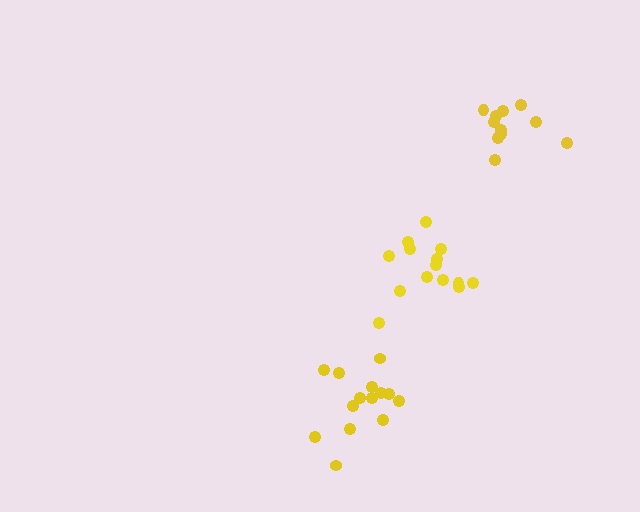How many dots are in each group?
Group 1: 14 dots, Group 2: 11 dots, Group 3: 14 dots (39 total).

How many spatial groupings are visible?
There are 3 spatial groupings.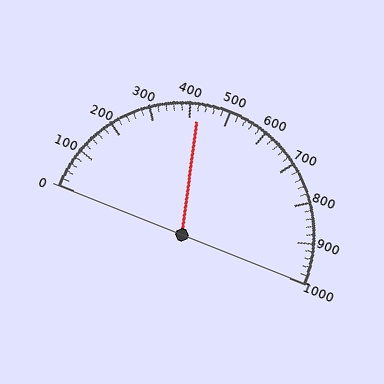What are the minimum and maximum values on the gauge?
The gauge ranges from 0 to 1000.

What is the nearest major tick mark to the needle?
The nearest major tick mark is 400.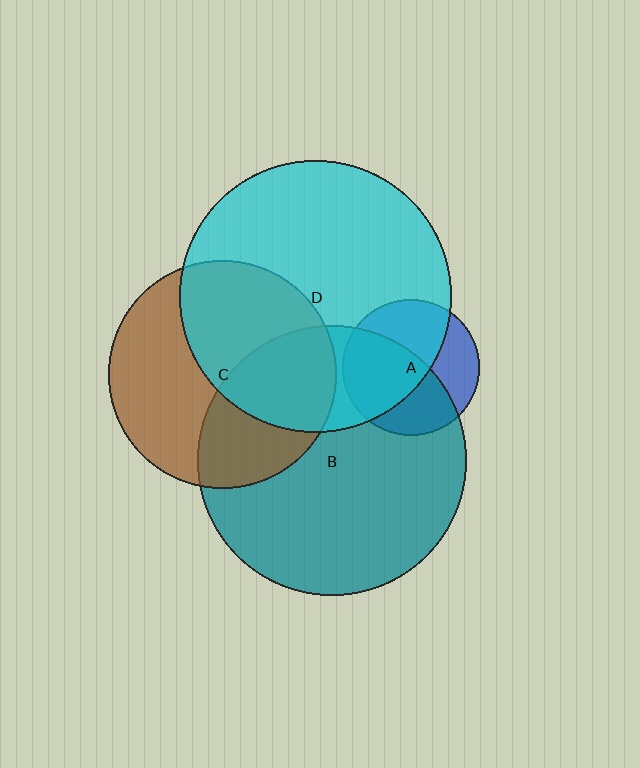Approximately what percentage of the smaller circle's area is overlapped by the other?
Approximately 30%.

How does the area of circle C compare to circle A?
Approximately 2.8 times.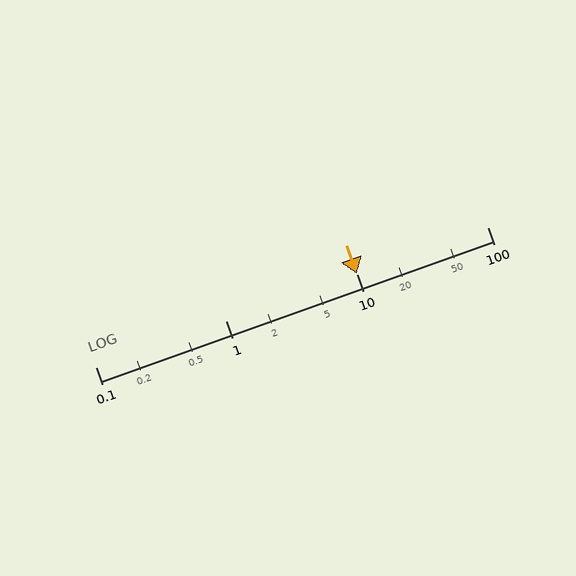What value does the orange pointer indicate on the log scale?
The pointer indicates approximately 10.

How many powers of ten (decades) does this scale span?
The scale spans 3 decades, from 0.1 to 100.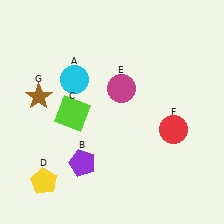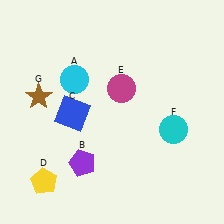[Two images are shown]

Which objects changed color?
C changed from lime to blue. F changed from red to cyan.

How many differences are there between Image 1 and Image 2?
There are 2 differences between the two images.